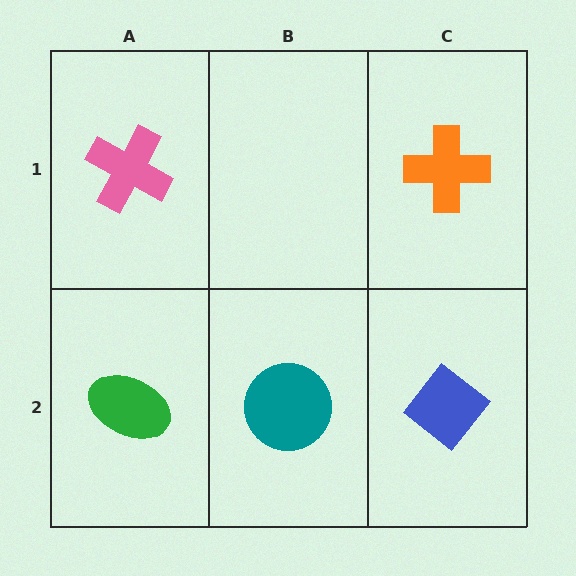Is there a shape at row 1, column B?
No, that cell is empty.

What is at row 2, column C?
A blue diamond.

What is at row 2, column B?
A teal circle.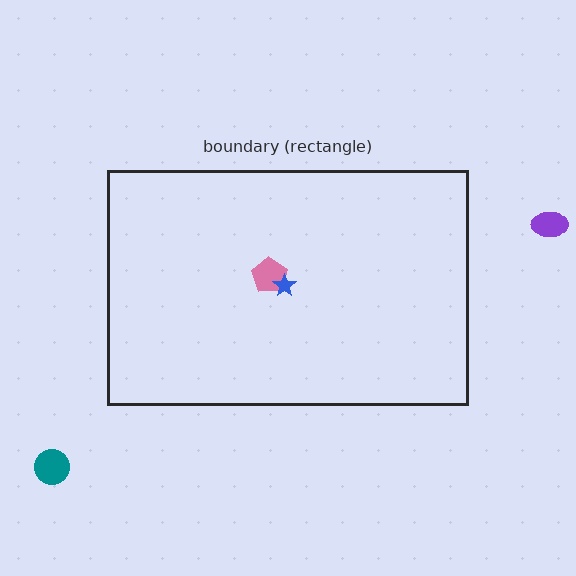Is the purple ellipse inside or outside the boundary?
Outside.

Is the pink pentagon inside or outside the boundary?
Inside.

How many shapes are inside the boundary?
2 inside, 2 outside.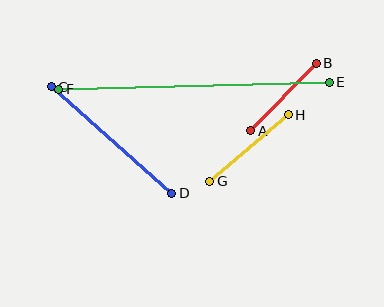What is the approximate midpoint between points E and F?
The midpoint is at approximately (194, 86) pixels.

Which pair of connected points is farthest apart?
Points E and F are farthest apart.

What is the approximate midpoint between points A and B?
The midpoint is at approximately (283, 97) pixels.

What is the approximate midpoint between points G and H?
The midpoint is at approximately (249, 148) pixels.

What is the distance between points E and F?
The distance is approximately 271 pixels.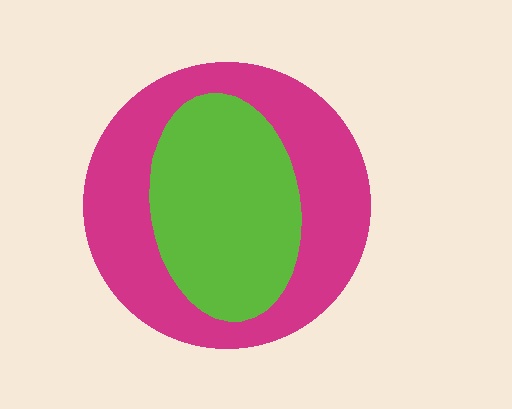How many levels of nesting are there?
2.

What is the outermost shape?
The magenta circle.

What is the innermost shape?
The lime ellipse.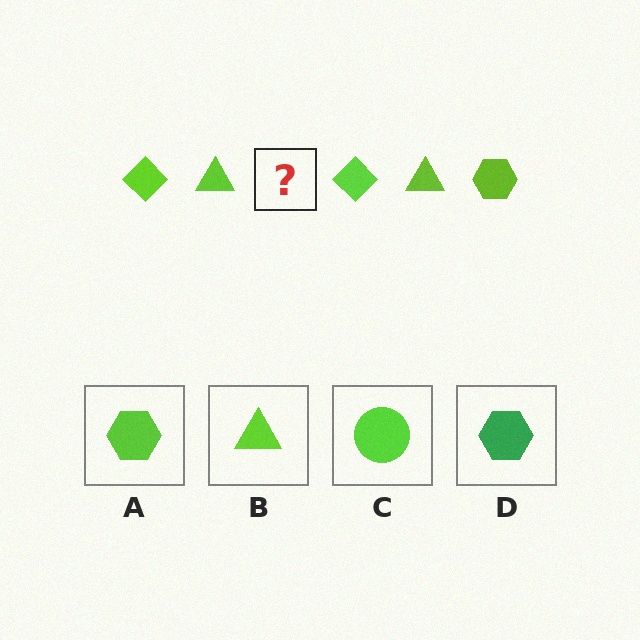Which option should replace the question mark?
Option A.